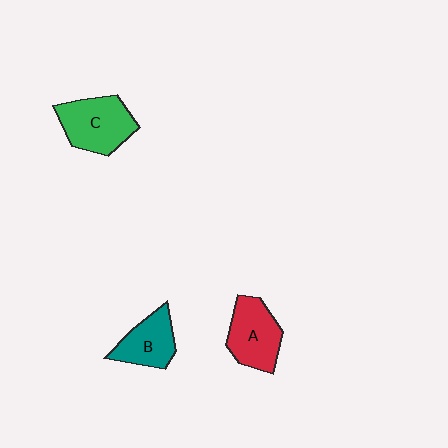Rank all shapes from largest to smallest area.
From largest to smallest: C (green), A (red), B (teal).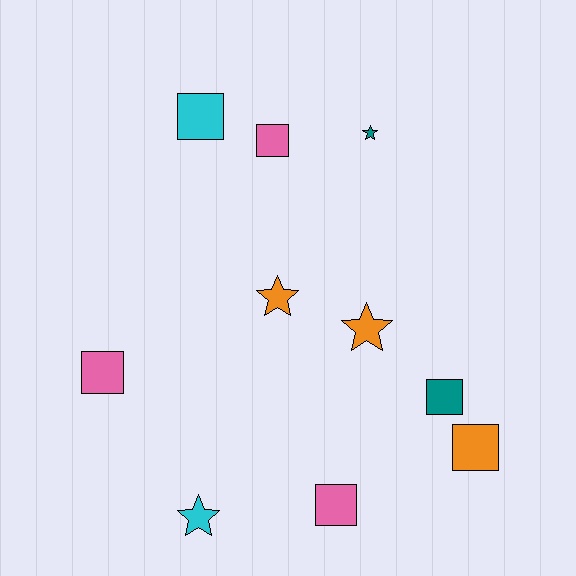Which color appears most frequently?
Pink, with 3 objects.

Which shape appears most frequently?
Square, with 6 objects.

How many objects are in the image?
There are 10 objects.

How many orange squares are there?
There is 1 orange square.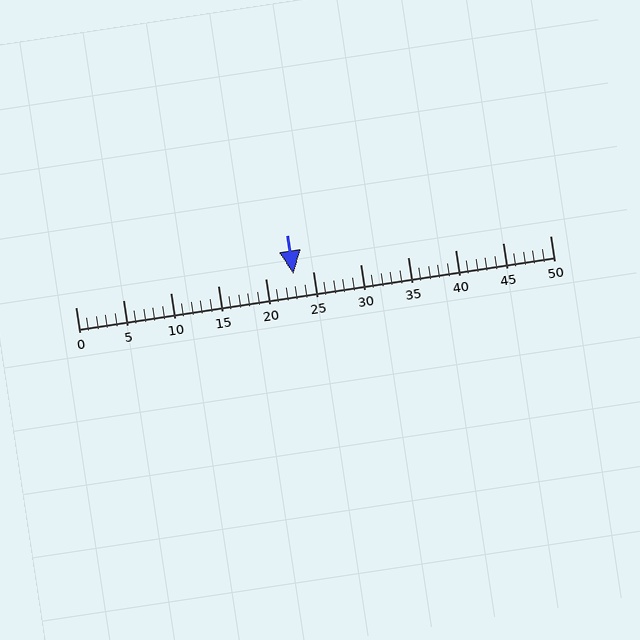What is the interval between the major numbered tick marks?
The major tick marks are spaced 5 units apart.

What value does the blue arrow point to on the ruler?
The blue arrow points to approximately 23.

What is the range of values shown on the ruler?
The ruler shows values from 0 to 50.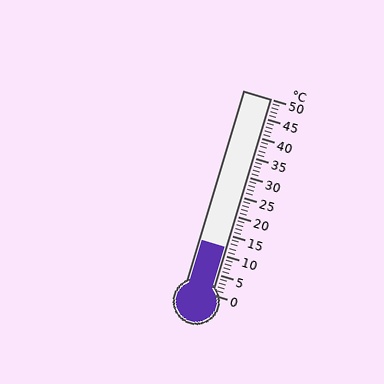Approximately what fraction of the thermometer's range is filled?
The thermometer is filled to approximately 25% of its range.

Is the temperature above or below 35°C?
The temperature is below 35°C.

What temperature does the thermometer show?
The thermometer shows approximately 12°C.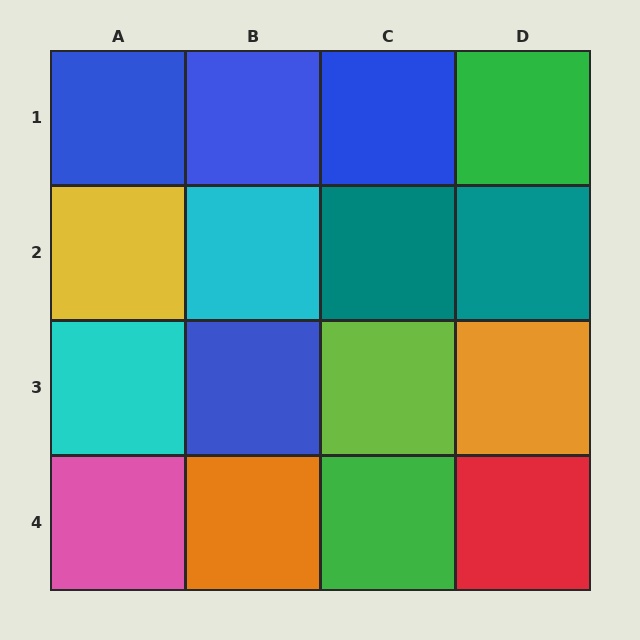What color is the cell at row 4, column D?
Red.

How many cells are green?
2 cells are green.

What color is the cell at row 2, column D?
Teal.